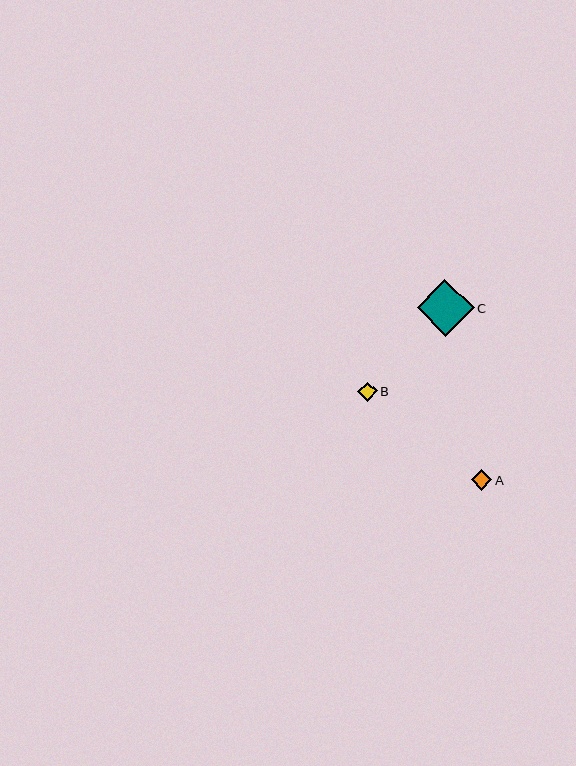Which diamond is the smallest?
Diamond B is the smallest with a size of approximately 20 pixels.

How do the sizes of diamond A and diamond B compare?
Diamond A and diamond B are approximately the same size.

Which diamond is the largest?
Diamond C is the largest with a size of approximately 56 pixels.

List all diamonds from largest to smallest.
From largest to smallest: C, A, B.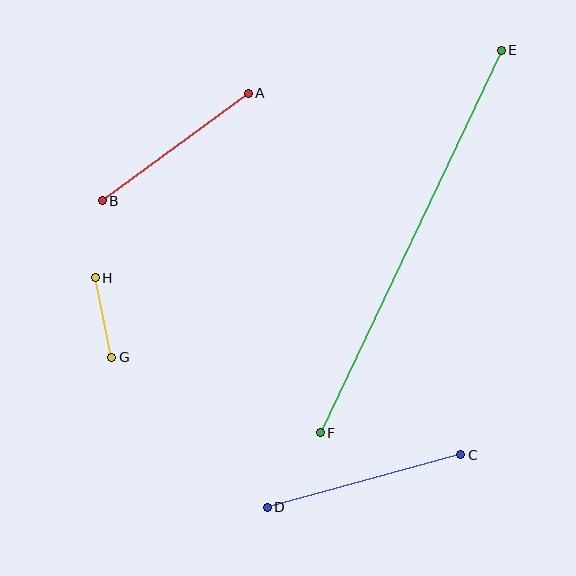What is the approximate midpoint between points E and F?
The midpoint is at approximately (411, 242) pixels.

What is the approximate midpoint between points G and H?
The midpoint is at approximately (103, 318) pixels.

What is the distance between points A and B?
The distance is approximately 181 pixels.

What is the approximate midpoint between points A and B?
The midpoint is at approximately (175, 147) pixels.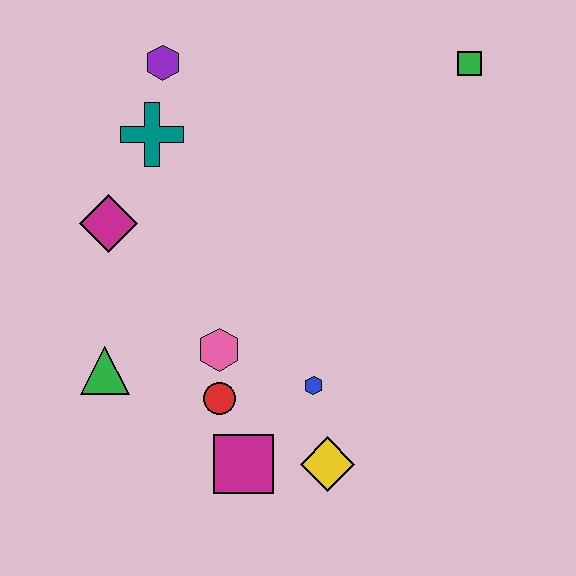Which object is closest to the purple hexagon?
The teal cross is closest to the purple hexagon.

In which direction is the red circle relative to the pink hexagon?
The red circle is below the pink hexagon.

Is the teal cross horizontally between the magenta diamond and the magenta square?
Yes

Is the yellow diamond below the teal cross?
Yes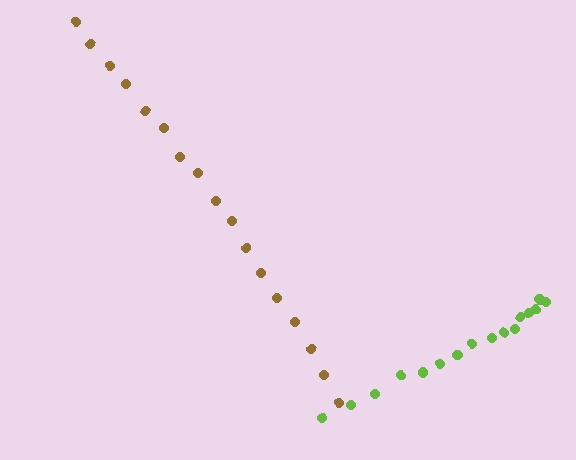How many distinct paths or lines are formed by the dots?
There are 2 distinct paths.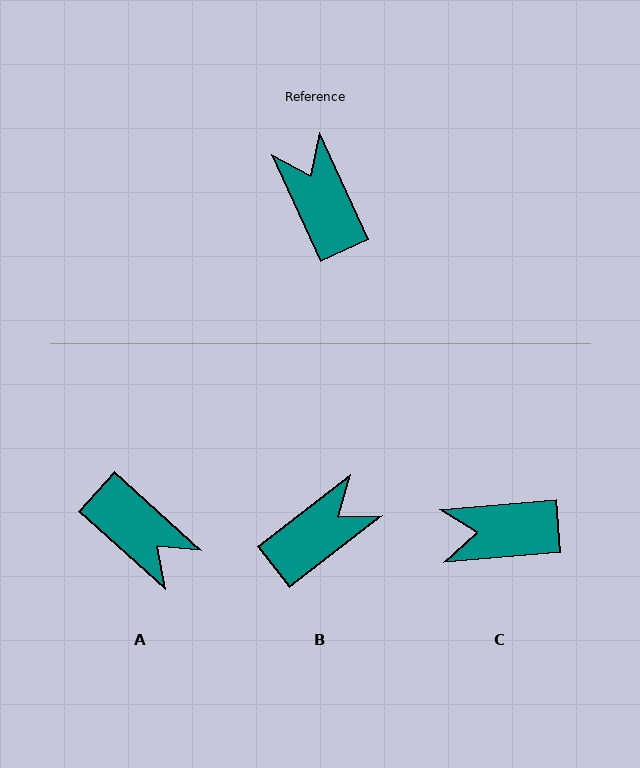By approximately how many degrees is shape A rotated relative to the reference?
Approximately 157 degrees clockwise.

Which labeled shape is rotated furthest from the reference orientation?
A, about 157 degrees away.